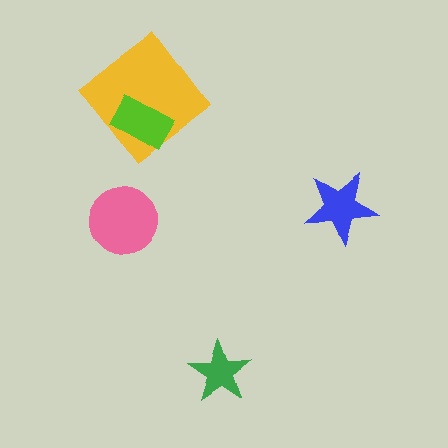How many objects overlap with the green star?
0 objects overlap with the green star.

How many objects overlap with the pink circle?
0 objects overlap with the pink circle.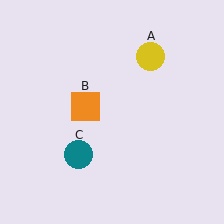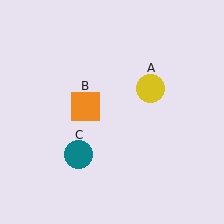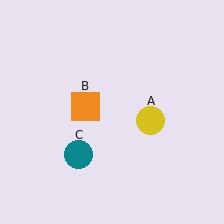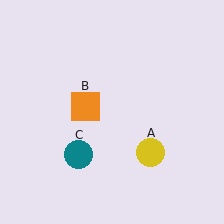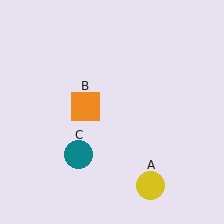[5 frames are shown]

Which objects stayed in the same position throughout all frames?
Orange square (object B) and teal circle (object C) remained stationary.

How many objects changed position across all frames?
1 object changed position: yellow circle (object A).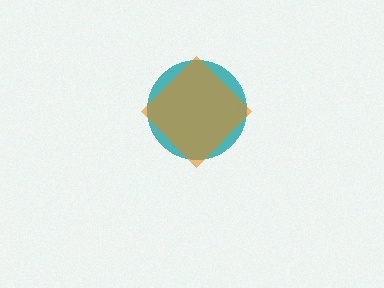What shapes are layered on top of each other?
The layered shapes are: a teal circle, an orange diamond.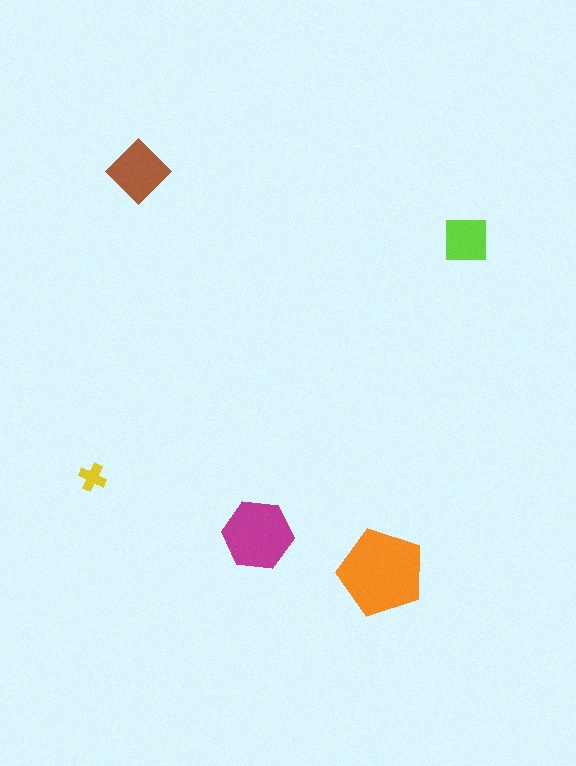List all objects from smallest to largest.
The yellow cross, the lime square, the brown diamond, the magenta hexagon, the orange pentagon.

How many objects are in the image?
There are 5 objects in the image.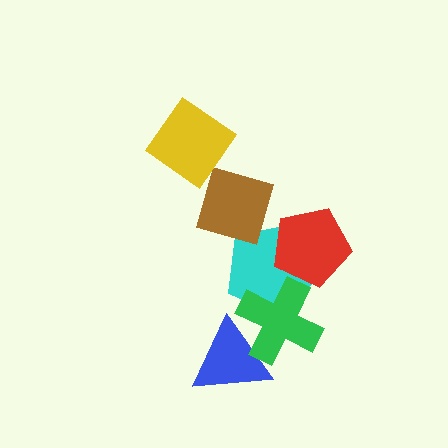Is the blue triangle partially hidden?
Yes, it is partially covered by another shape.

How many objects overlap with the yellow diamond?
1 object overlaps with the yellow diamond.